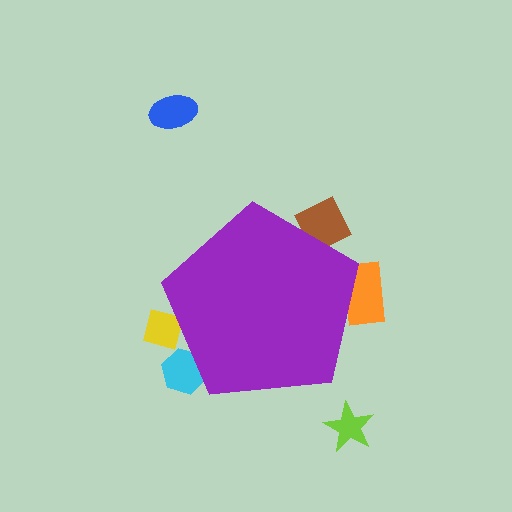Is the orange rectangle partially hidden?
Yes, the orange rectangle is partially hidden behind the purple pentagon.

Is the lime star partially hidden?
No, the lime star is fully visible.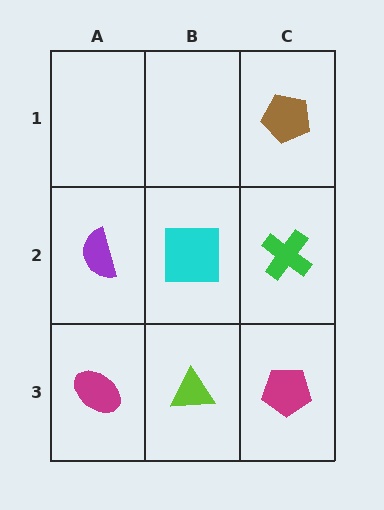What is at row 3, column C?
A magenta pentagon.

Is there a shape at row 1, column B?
No, that cell is empty.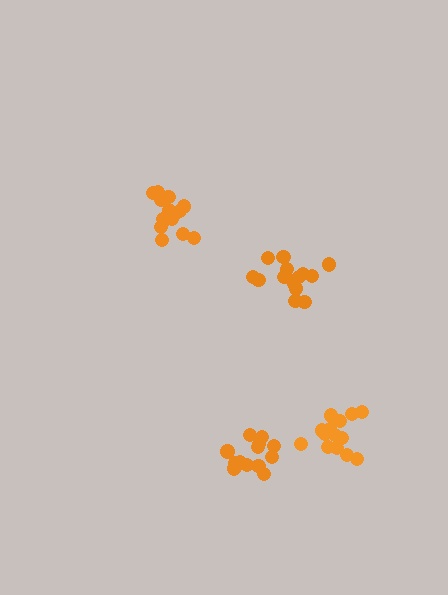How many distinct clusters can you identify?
There are 4 distinct clusters.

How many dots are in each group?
Group 1: 15 dots, Group 2: 14 dots, Group 3: 14 dots, Group 4: 15 dots (58 total).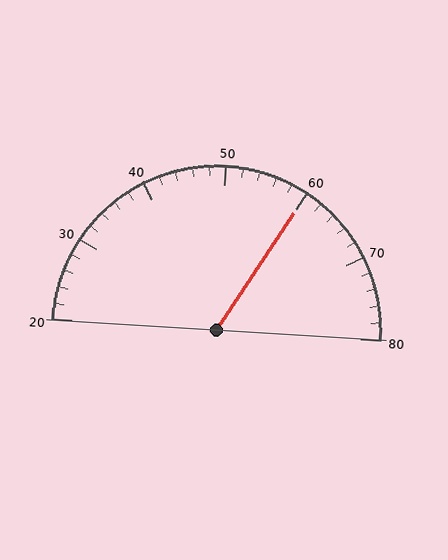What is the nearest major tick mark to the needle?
The nearest major tick mark is 60.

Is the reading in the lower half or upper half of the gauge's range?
The reading is in the upper half of the range (20 to 80).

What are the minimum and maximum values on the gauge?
The gauge ranges from 20 to 80.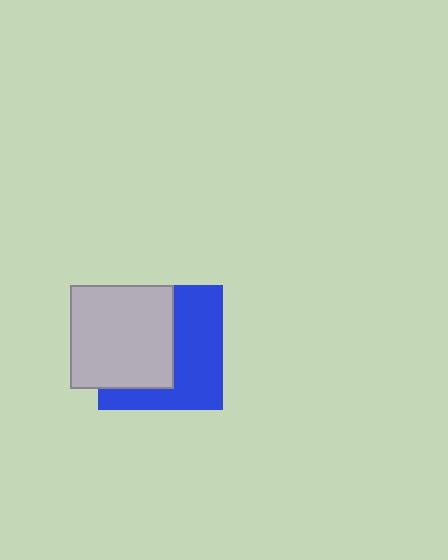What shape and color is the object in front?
The object in front is a light gray square.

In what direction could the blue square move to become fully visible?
The blue square could move right. That would shift it out from behind the light gray square entirely.